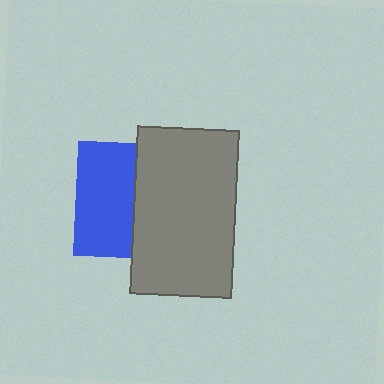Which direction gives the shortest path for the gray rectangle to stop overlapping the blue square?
Moving right gives the shortest separation.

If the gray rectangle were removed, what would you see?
You would see the complete blue square.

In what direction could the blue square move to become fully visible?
The blue square could move left. That would shift it out from behind the gray rectangle entirely.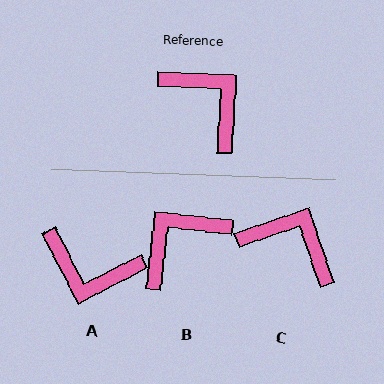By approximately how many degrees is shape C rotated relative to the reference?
Approximately 22 degrees counter-clockwise.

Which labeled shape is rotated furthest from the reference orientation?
A, about 150 degrees away.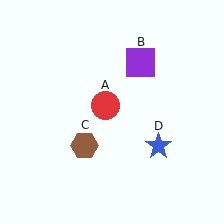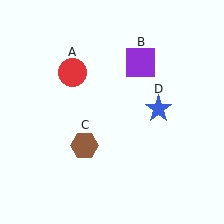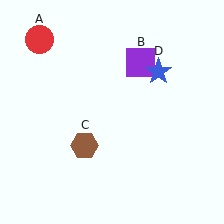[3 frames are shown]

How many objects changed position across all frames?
2 objects changed position: red circle (object A), blue star (object D).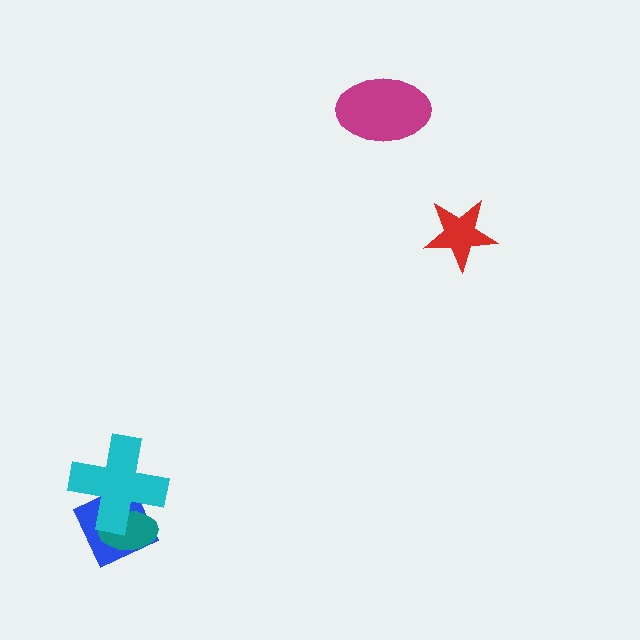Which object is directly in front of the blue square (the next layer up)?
The teal ellipse is directly in front of the blue square.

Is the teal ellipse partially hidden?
Yes, it is partially covered by another shape.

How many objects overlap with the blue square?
2 objects overlap with the blue square.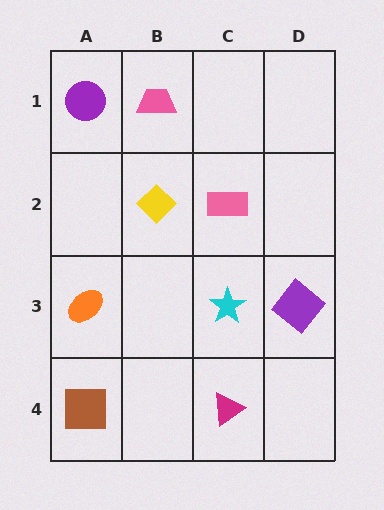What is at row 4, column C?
A magenta triangle.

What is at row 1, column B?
A pink trapezoid.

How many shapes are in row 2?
2 shapes.